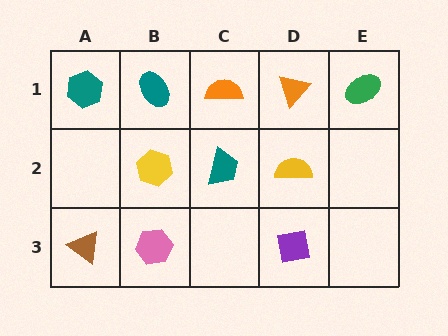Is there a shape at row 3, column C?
No, that cell is empty.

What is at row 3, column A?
A brown triangle.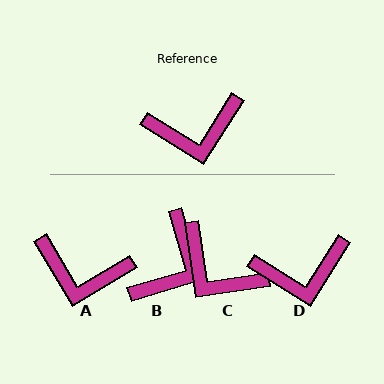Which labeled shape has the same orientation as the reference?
D.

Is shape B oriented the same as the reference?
No, it is off by about 49 degrees.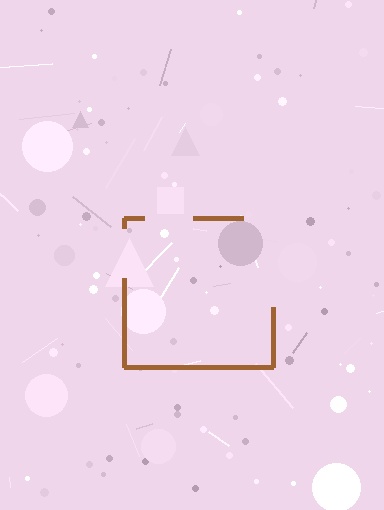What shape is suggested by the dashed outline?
The dashed outline suggests a square.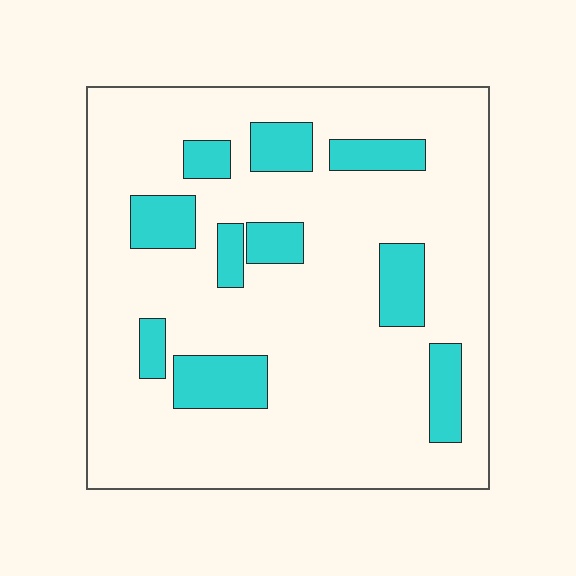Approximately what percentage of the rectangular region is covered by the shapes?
Approximately 20%.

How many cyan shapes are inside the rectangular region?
10.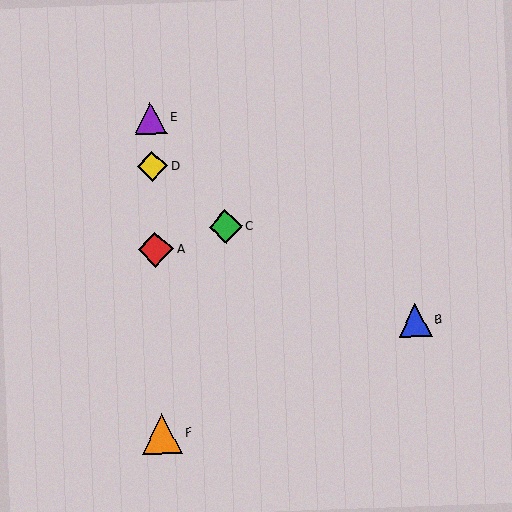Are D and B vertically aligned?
No, D is at x≈153 and B is at x≈415.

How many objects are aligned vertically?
4 objects (A, D, E, F) are aligned vertically.